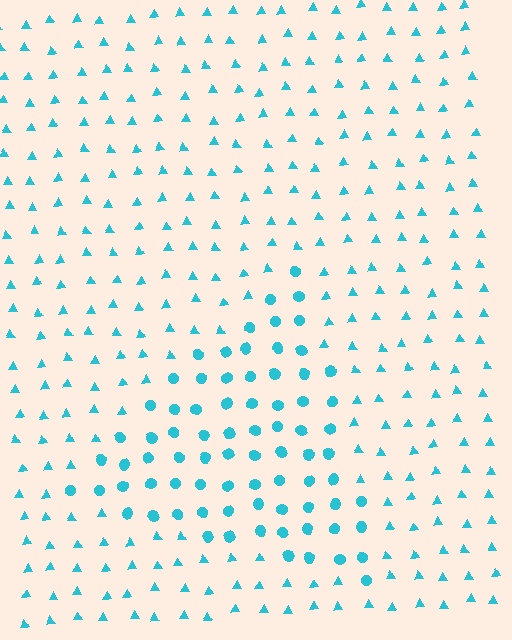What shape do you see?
I see a triangle.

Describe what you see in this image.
The image is filled with small cyan elements arranged in a uniform grid. A triangle-shaped region contains circles, while the surrounding area contains triangles. The boundary is defined purely by the change in element shape.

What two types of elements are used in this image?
The image uses circles inside the triangle region and triangles outside it.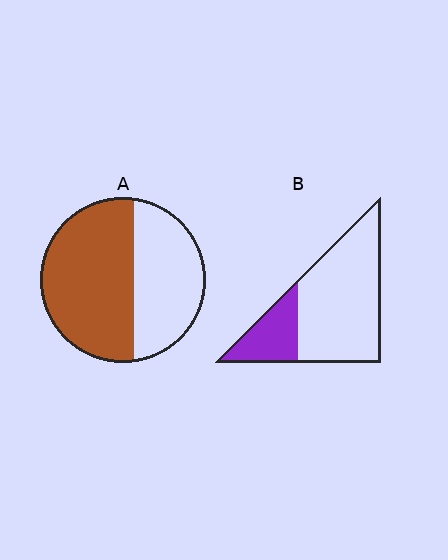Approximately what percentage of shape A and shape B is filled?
A is approximately 60% and B is approximately 25%.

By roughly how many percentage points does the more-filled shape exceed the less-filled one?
By roughly 35 percentage points (A over B).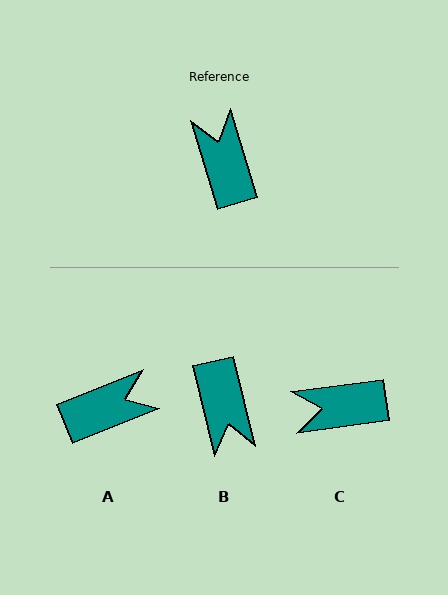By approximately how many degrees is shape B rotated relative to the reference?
Approximately 176 degrees counter-clockwise.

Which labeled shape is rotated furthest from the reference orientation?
B, about 176 degrees away.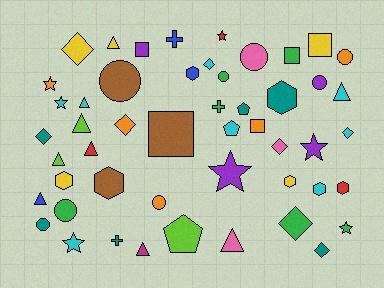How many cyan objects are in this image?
There are 8 cyan objects.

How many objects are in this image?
There are 50 objects.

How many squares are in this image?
There are 5 squares.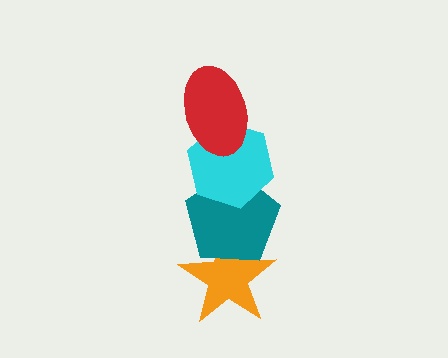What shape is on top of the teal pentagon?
The cyan hexagon is on top of the teal pentagon.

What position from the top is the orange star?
The orange star is 4th from the top.